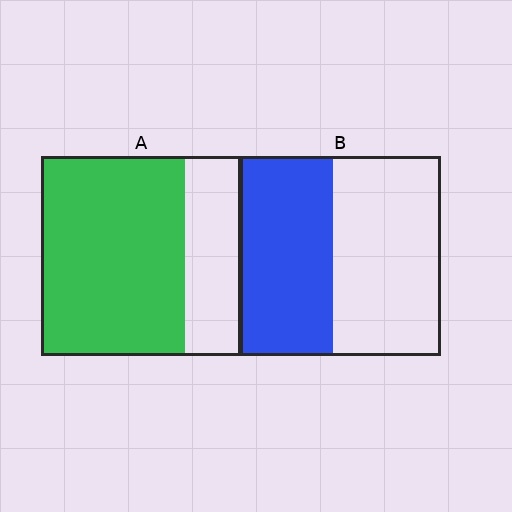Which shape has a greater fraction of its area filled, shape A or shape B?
Shape A.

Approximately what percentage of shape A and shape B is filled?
A is approximately 70% and B is approximately 45%.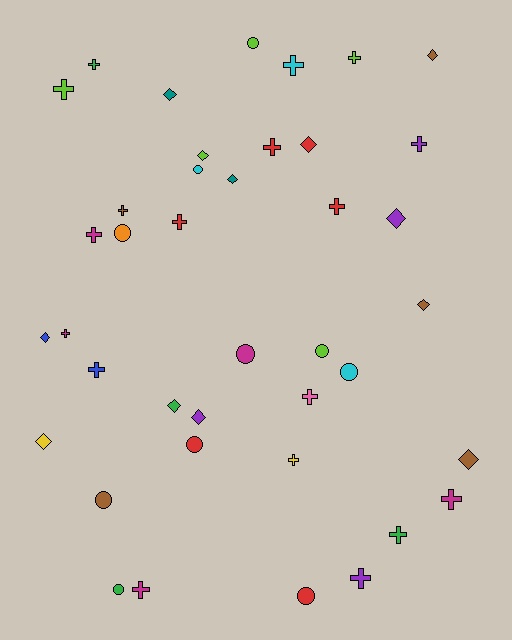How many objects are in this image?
There are 40 objects.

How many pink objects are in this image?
There is 1 pink object.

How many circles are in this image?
There are 10 circles.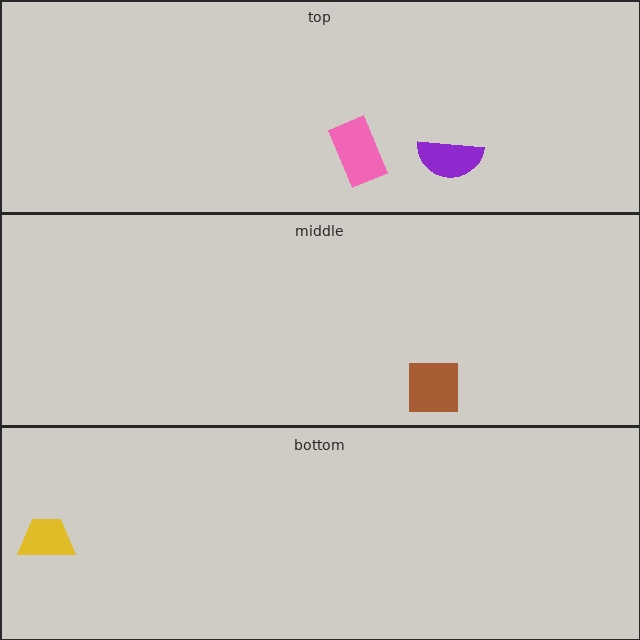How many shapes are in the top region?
2.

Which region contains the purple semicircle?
The top region.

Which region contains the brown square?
The middle region.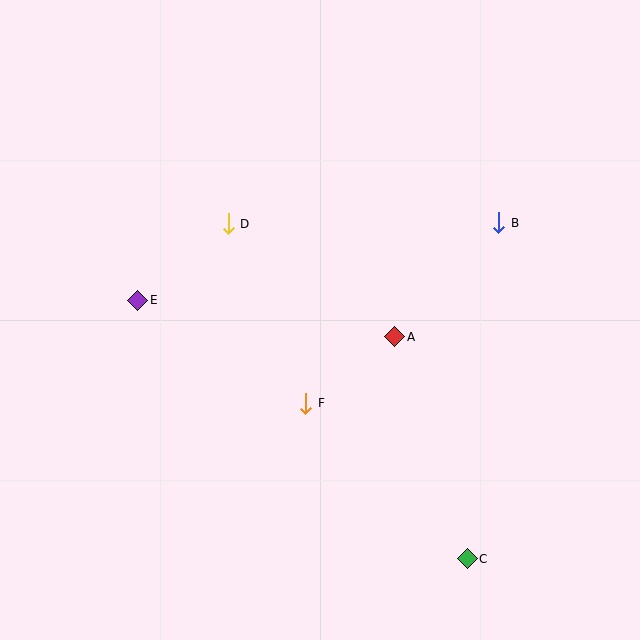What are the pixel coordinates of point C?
Point C is at (467, 559).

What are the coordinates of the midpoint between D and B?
The midpoint between D and B is at (363, 223).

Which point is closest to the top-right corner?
Point B is closest to the top-right corner.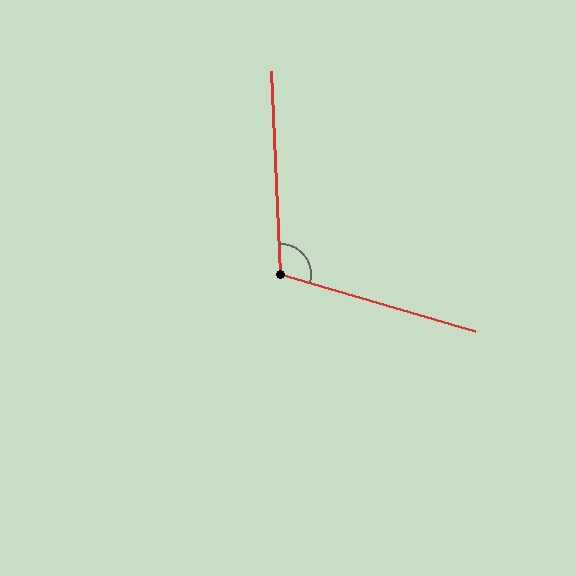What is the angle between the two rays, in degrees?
Approximately 109 degrees.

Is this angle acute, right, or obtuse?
It is obtuse.